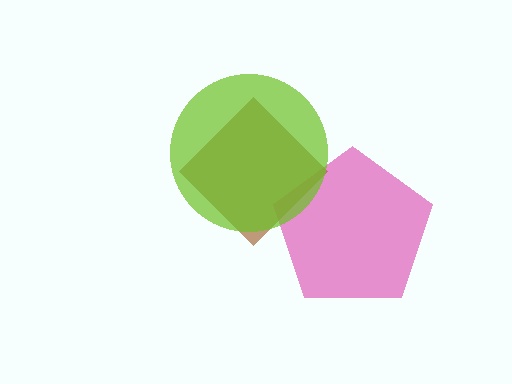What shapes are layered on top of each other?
The layered shapes are: a magenta pentagon, a brown diamond, a lime circle.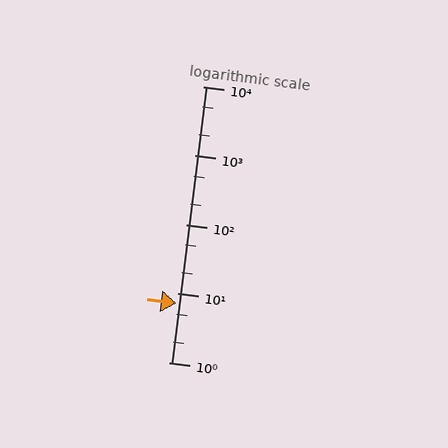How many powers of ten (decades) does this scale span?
The scale spans 4 decades, from 1 to 10000.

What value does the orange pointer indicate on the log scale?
The pointer indicates approximately 7.2.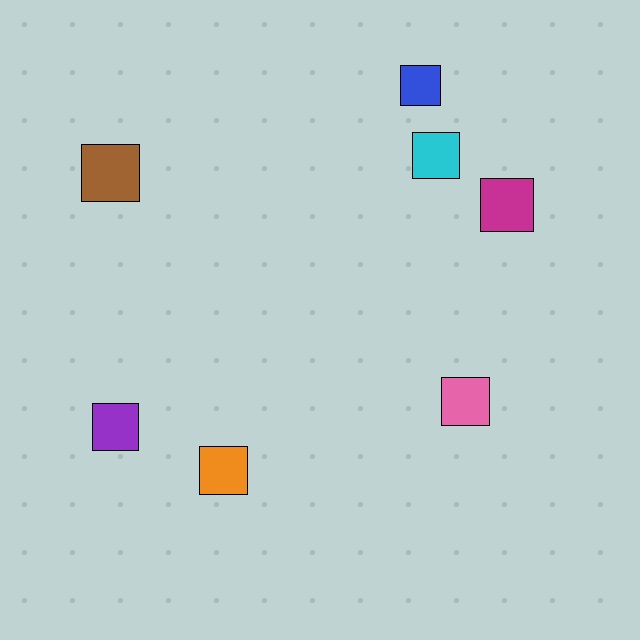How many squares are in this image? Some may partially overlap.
There are 7 squares.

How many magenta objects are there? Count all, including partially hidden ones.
There is 1 magenta object.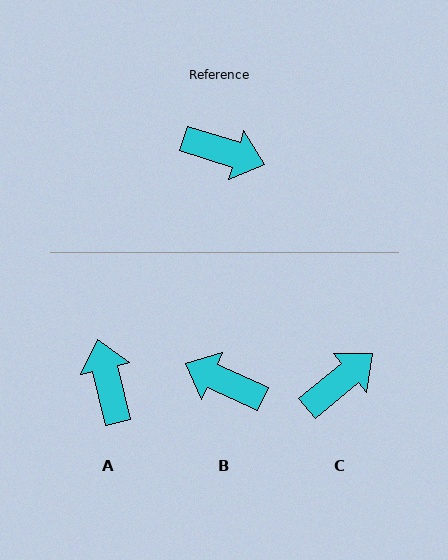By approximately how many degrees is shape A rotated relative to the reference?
Approximately 121 degrees counter-clockwise.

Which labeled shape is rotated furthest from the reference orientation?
B, about 173 degrees away.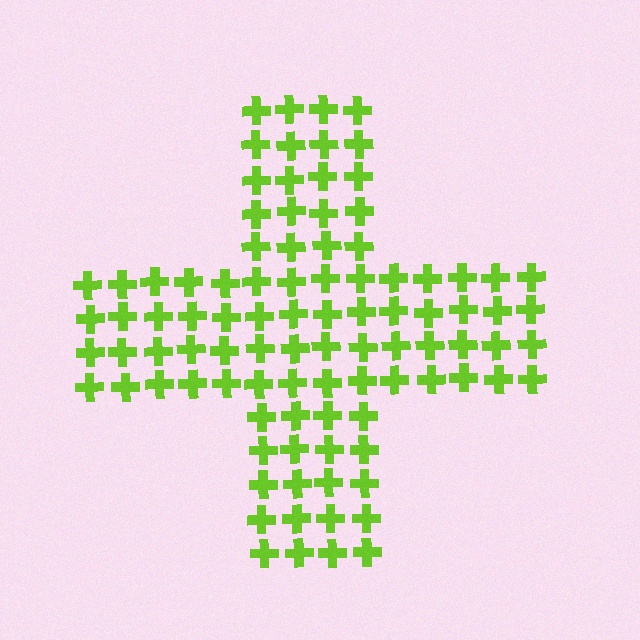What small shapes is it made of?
It is made of small crosses.